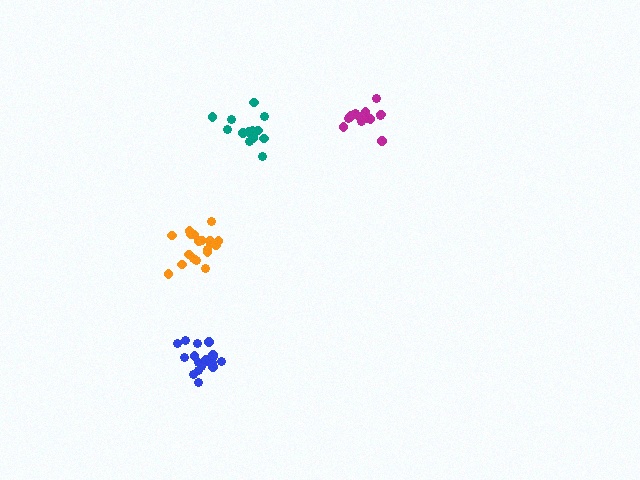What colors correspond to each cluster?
The clusters are colored: teal, orange, blue, magenta.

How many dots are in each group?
Group 1: 14 dots, Group 2: 19 dots, Group 3: 20 dots, Group 4: 15 dots (68 total).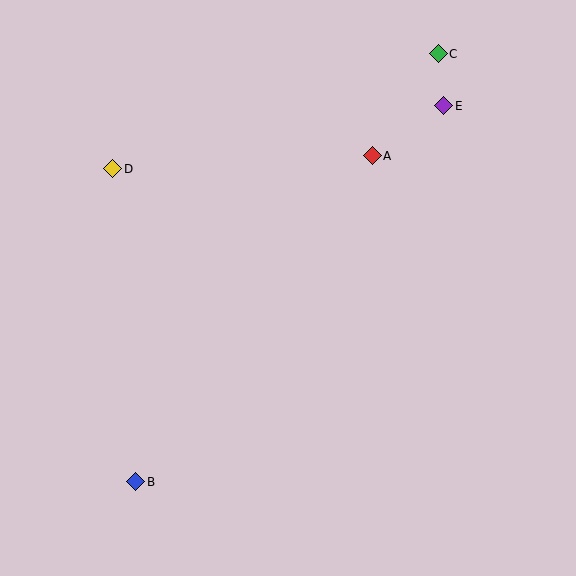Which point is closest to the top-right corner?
Point C is closest to the top-right corner.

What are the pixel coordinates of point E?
Point E is at (444, 106).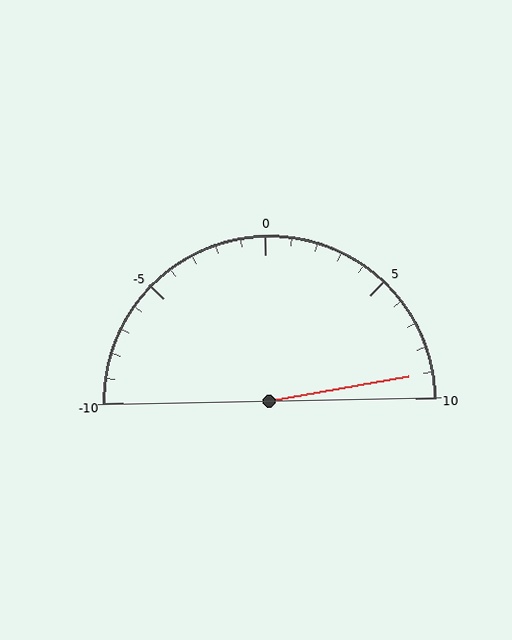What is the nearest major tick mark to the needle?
The nearest major tick mark is 10.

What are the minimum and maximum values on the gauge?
The gauge ranges from -10 to 10.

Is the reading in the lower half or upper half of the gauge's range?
The reading is in the upper half of the range (-10 to 10).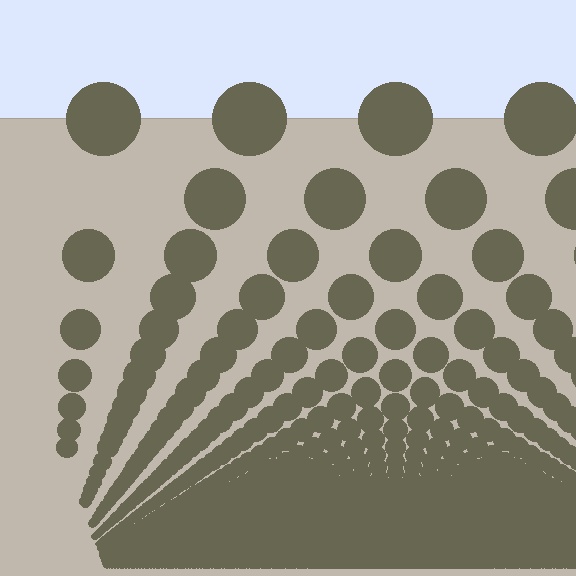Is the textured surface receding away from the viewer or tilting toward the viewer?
The surface appears to tilt toward the viewer. Texture elements get larger and sparser toward the top.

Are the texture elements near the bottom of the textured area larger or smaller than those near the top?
Smaller. The gradient is inverted — elements near the bottom are smaller and denser.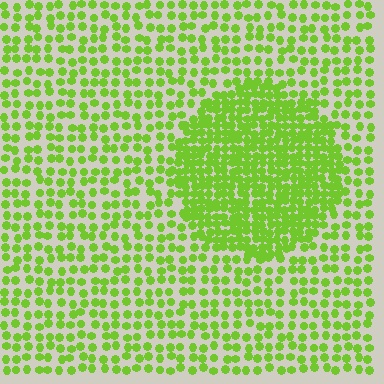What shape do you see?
I see a circle.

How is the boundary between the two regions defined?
The boundary is defined by a change in element density (approximately 2.1x ratio). All elements are the same color, size, and shape.